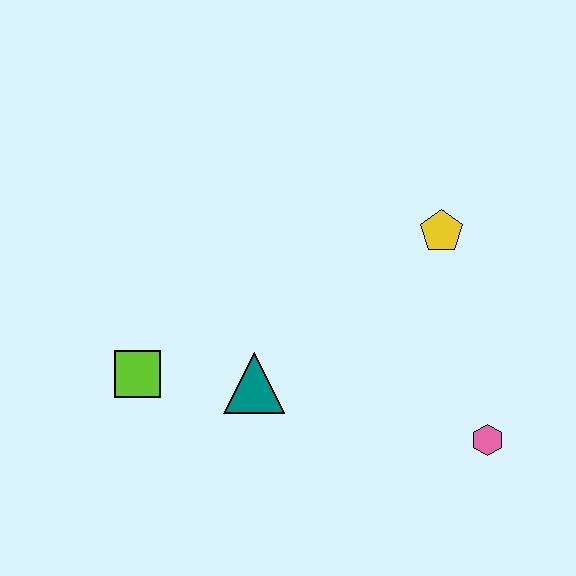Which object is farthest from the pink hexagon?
The lime square is farthest from the pink hexagon.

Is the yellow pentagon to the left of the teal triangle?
No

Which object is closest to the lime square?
The teal triangle is closest to the lime square.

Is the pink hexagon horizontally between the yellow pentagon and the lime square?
No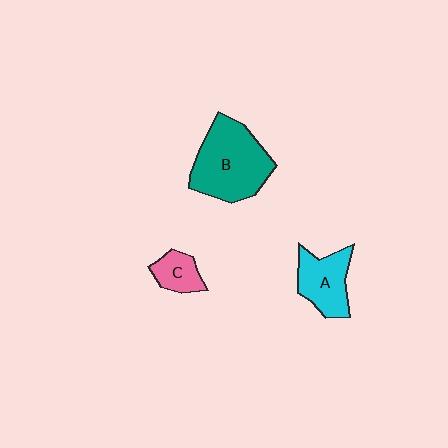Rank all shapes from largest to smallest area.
From largest to smallest: B (teal), A (cyan), C (pink).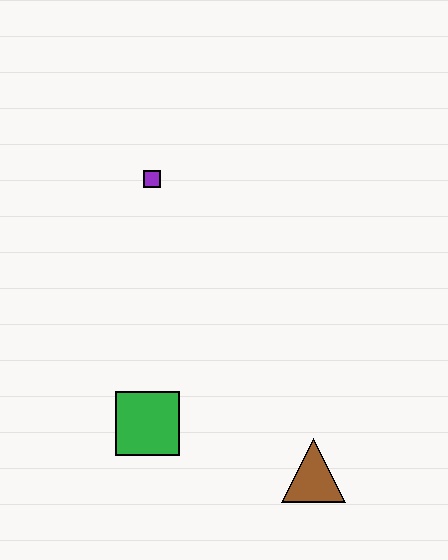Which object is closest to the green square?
The brown triangle is closest to the green square.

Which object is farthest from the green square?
The purple square is farthest from the green square.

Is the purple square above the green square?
Yes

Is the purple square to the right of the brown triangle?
No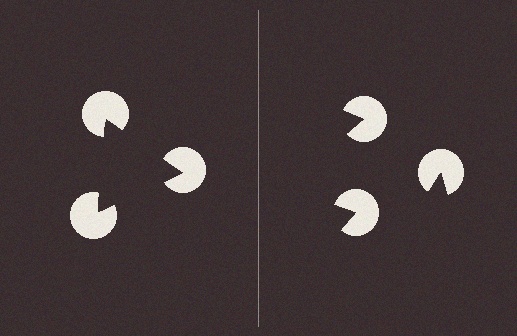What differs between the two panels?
The pac-man discs are positioned identically on both sides; only the wedge orientations differ. On the left they align to a triangle; on the right they are misaligned.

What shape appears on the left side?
An illusory triangle.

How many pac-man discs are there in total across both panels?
6 — 3 on each side.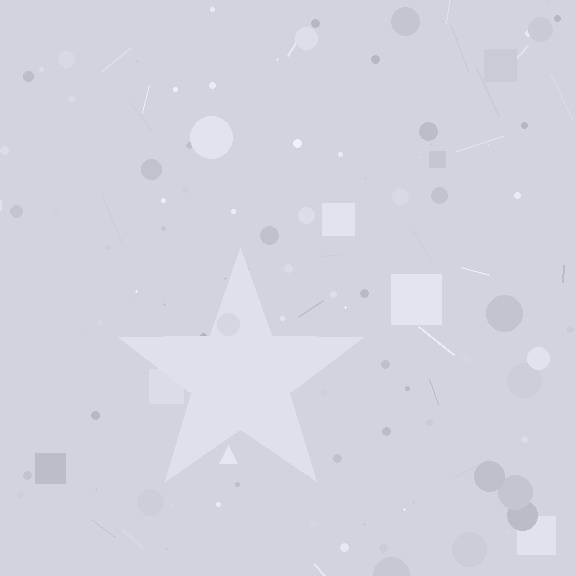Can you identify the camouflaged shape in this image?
The camouflaged shape is a star.